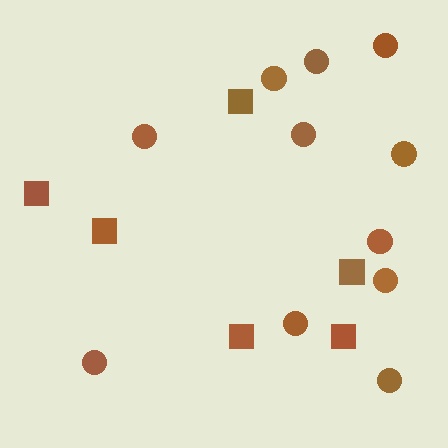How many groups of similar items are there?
There are 2 groups: one group of squares (6) and one group of circles (11).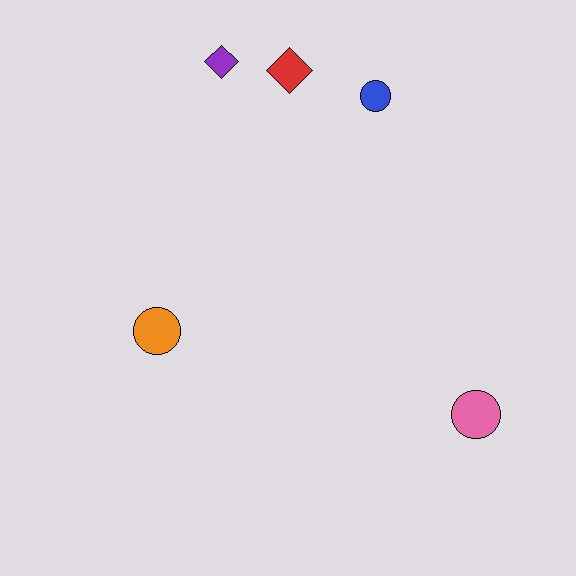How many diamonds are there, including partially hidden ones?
There are 2 diamonds.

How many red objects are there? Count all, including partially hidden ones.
There is 1 red object.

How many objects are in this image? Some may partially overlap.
There are 5 objects.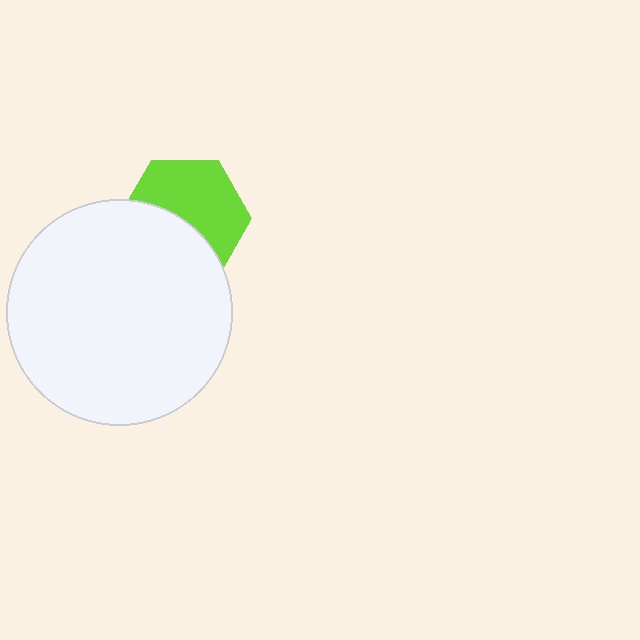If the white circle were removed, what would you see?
You would see the complete lime hexagon.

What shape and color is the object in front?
The object in front is a white circle.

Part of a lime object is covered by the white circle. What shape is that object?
It is a hexagon.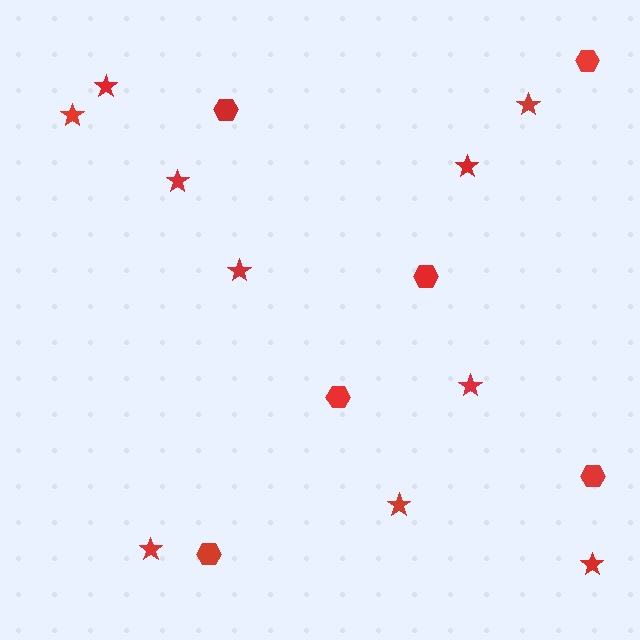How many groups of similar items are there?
There are 2 groups: one group of stars (10) and one group of hexagons (6).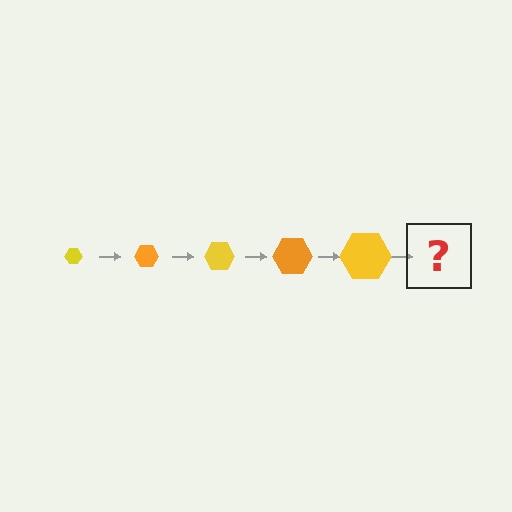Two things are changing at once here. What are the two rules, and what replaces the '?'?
The two rules are that the hexagon grows larger each step and the color cycles through yellow and orange. The '?' should be an orange hexagon, larger than the previous one.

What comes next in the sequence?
The next element should be an orange hexagon, larger than the previous one.